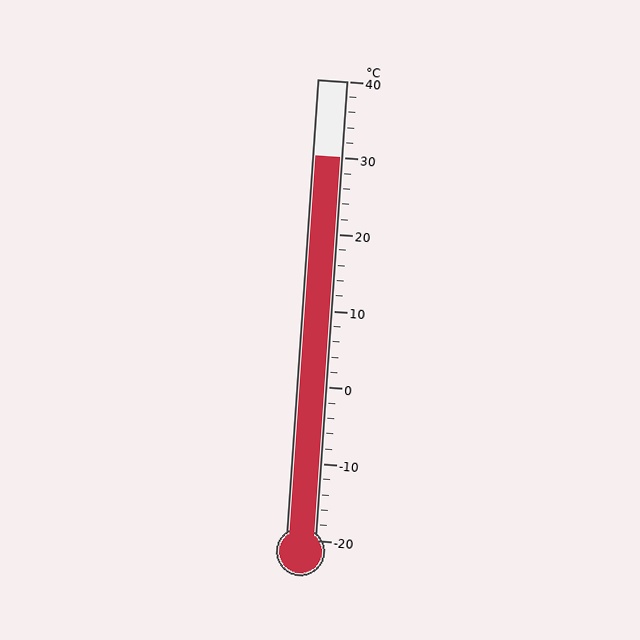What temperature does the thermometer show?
The thermometer shows approximately 30°C.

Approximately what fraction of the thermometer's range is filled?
The thermometer is filled to approximately 85% of its range.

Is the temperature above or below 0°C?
The temperature is above 0°C.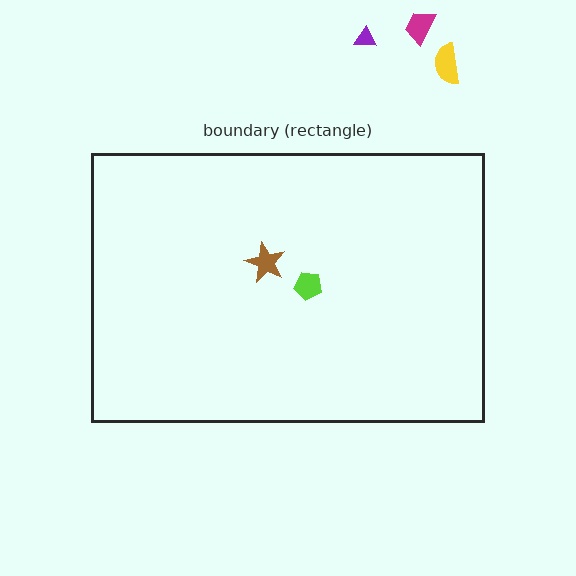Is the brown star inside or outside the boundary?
Inside.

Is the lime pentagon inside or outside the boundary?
Inside.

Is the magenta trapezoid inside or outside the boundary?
Outside.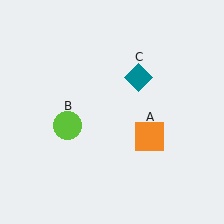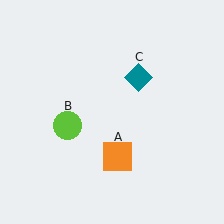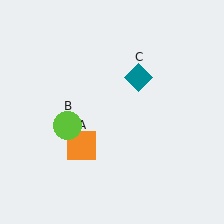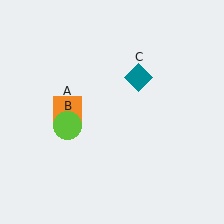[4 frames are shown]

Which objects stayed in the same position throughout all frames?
Lime circle (object B) and teal diamond (object C) remained stationary.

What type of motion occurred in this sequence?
The orange square (object A) rotated clockwise around the center of the scene.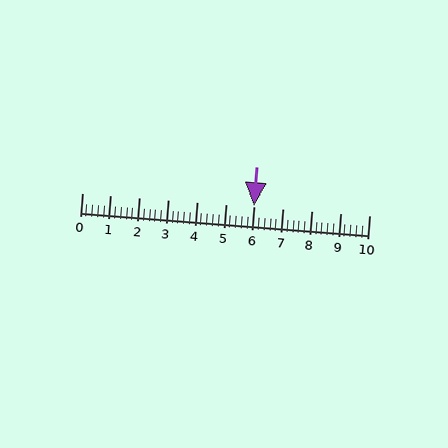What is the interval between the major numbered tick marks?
The major tick marks are spaced 1 units apart.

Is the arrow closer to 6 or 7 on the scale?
The arrow is closer to 6.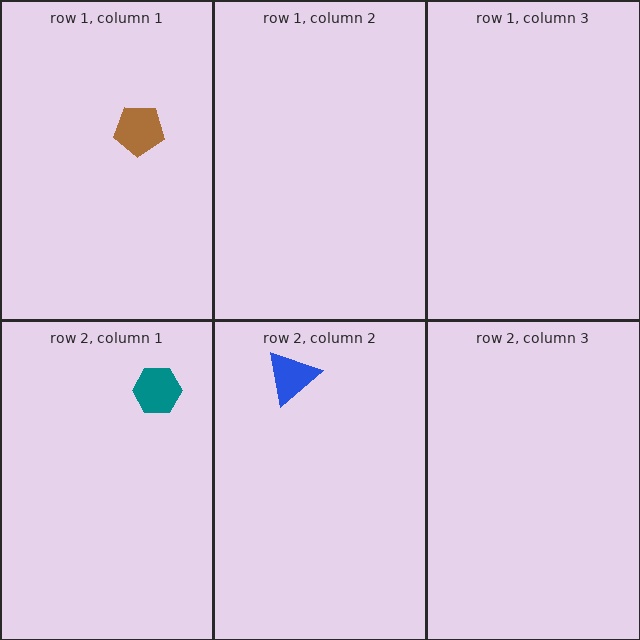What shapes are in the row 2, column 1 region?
The teal hexagon.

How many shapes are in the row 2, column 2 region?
1.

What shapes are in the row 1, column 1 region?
The brown pentagon.